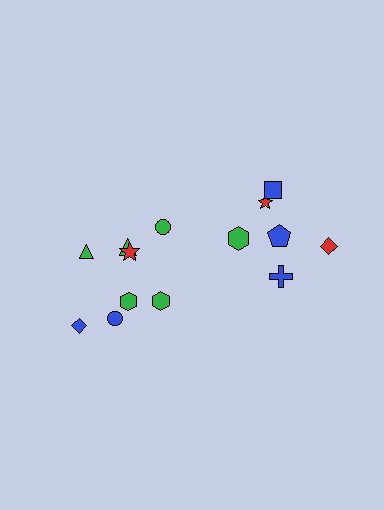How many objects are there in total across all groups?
There are 14 objects.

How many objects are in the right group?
There are 6 objects.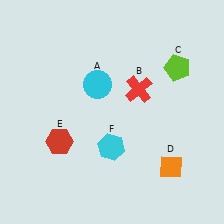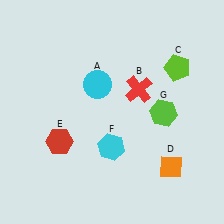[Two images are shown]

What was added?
A lime hexagon (G) was added in Image 2.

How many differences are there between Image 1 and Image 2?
There is 1 difference between the two images.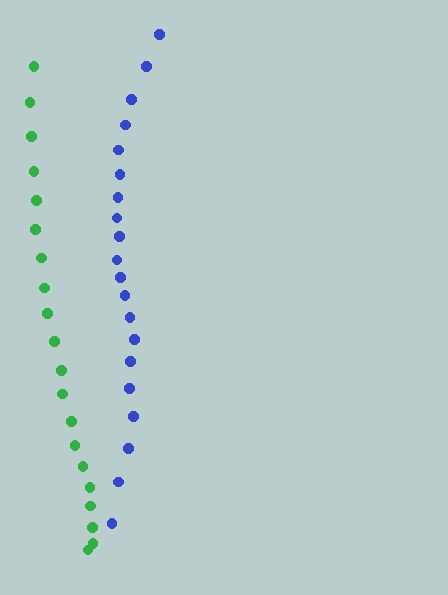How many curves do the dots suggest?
There are 2 distinct paths.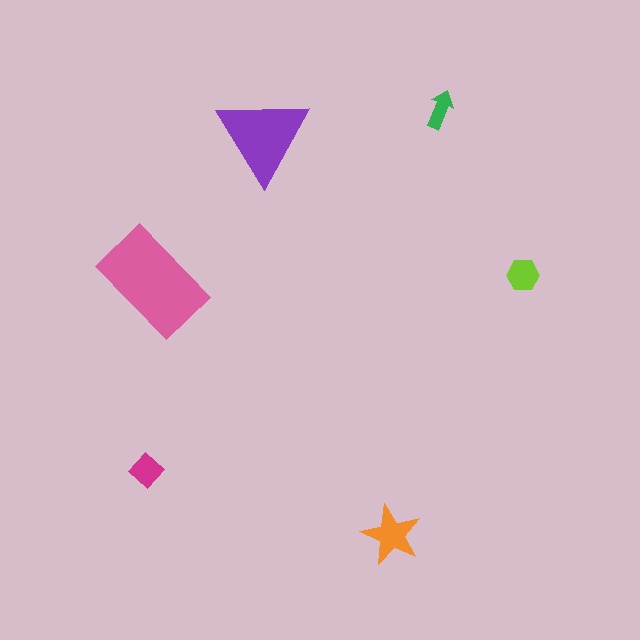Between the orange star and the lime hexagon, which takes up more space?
The orange star.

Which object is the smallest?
The green arrow.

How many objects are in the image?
There are 6 objects in the image.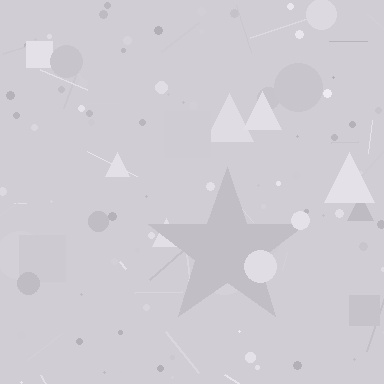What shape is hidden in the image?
A star is hidden in the image.